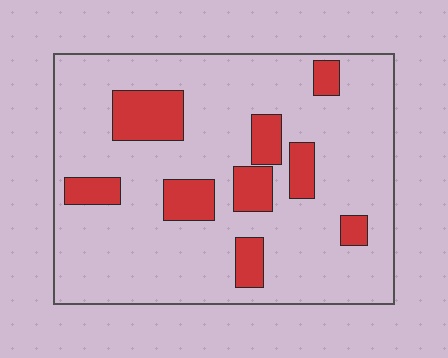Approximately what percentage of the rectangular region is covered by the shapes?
Approximately 20%.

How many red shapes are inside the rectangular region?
9.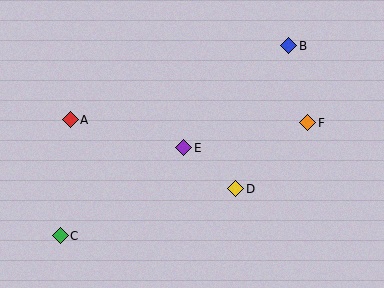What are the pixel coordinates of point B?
Point B is at (289, 46).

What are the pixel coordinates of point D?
Point D is at (235, 189).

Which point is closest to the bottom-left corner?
Point C is closest to the bottom-left corner.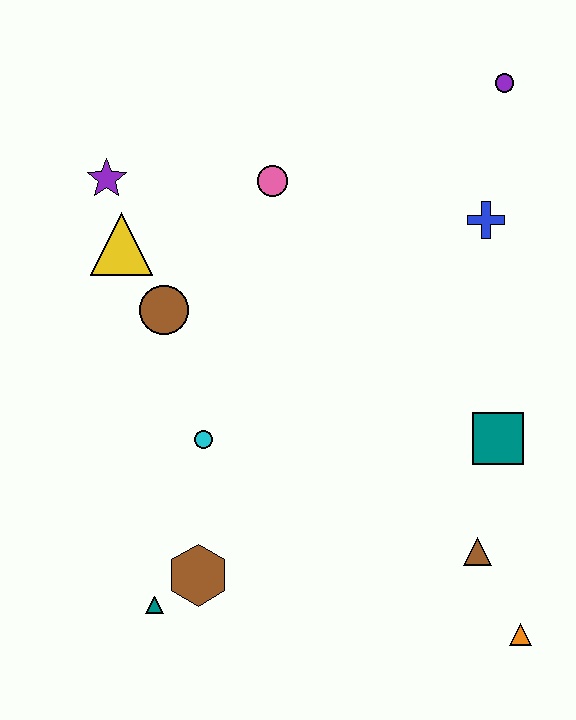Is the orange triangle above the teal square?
No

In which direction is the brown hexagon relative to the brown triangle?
The brown hexagon is to the left of the brown triangle.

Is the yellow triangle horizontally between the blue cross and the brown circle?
No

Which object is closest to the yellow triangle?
The purple star is closest to the yellow triangle.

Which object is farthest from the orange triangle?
The purple star is farthest from the orange triangle.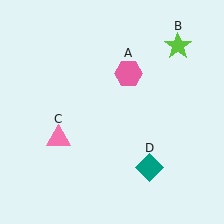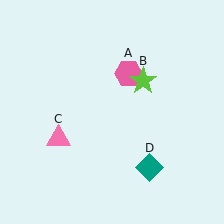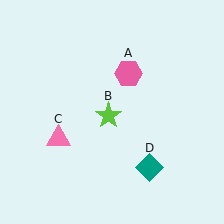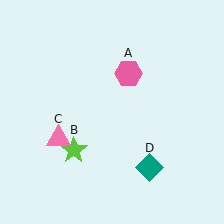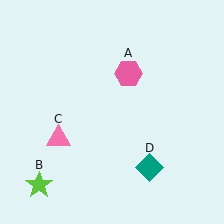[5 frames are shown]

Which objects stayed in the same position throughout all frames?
Pink hexagon (object A) and pink triangle (object C) and teal diamond (object D) remained stationary.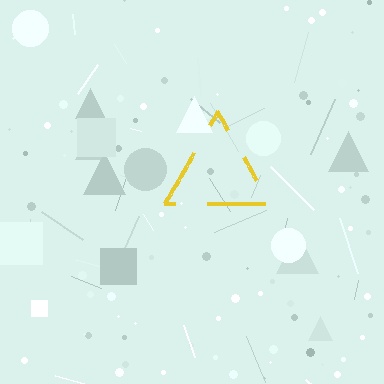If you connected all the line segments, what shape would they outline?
They would outline a triangle.